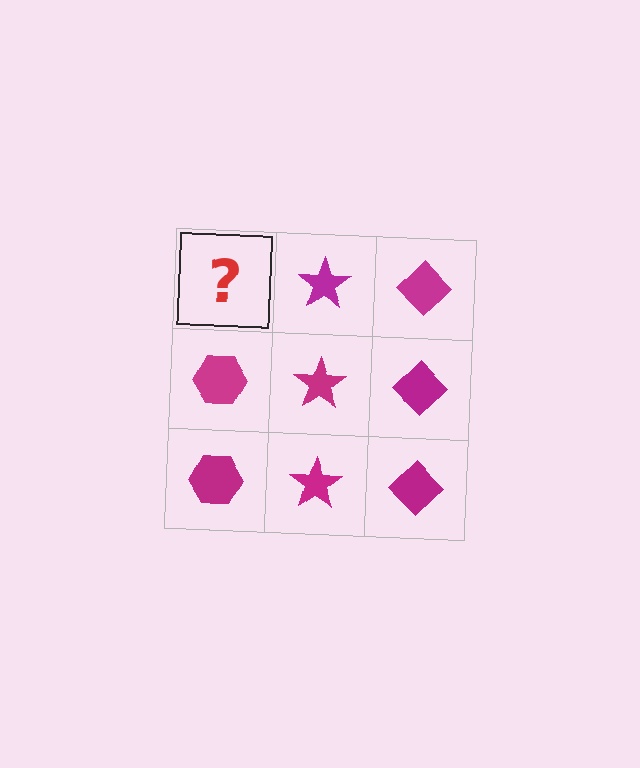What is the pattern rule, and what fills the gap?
The rule is that each column has a consistent shape. The gap should be filled with a magenta hexagon.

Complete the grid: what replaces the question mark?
The question mark should be replaced with a magenta hexagon.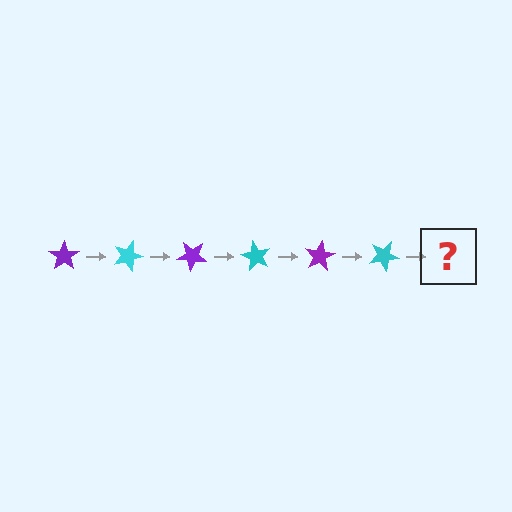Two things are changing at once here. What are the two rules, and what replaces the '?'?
The two rules are that it rotates 20 degrees each step and the color cycles through purple and cyan. The '?' should be a purple star, rotated 120 degrees from the start.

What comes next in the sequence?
The next element should be a purple star, rotated 120 degrees from the start.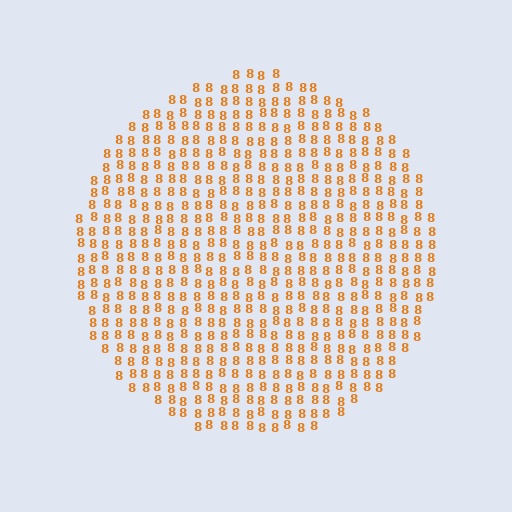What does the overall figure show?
The overall figure shows a circle.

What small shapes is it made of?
It is made of small digit 8's.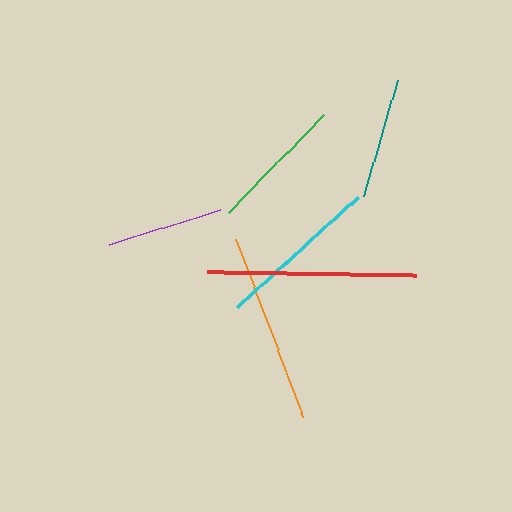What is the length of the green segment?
The green segment is approximately 136 pixels long.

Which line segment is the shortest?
The purple line is the shortest at approximately 115 pixels.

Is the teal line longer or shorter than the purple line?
The teal line is longer than the purple line.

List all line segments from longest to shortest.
From longest to shortest: red, orange, cyan, green, teal, purple.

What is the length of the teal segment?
The teal segment is approximately 120 pixels long.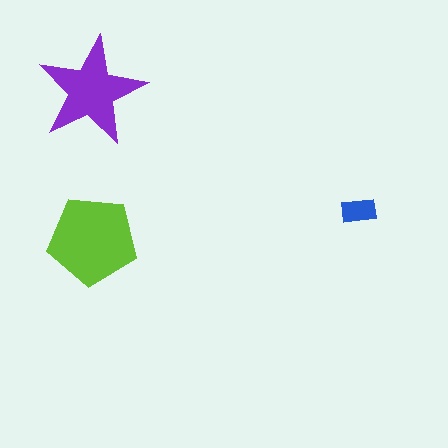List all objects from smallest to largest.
The blue rectangle, the purple star, the lime pentagon.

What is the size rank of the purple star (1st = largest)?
2nd.